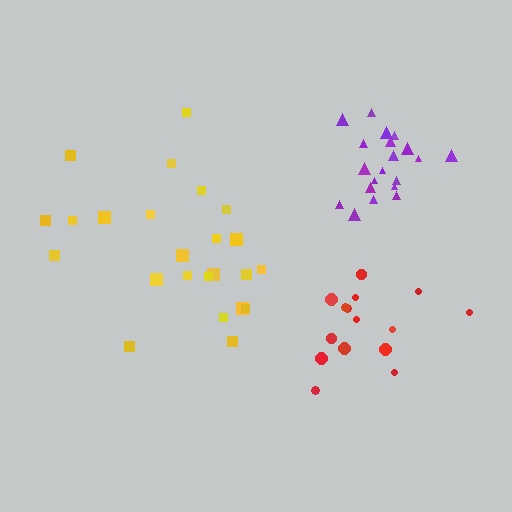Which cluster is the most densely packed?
Purple.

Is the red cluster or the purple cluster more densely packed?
Purple.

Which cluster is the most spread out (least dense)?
Yellow.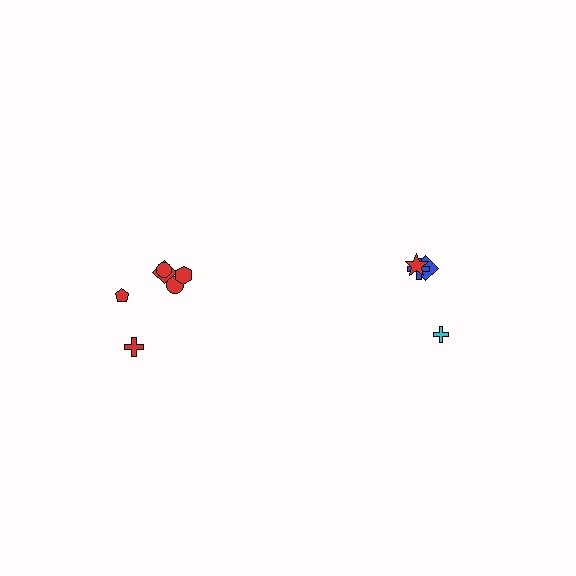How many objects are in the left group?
There are 6 objects.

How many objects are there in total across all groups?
There are 10 objects.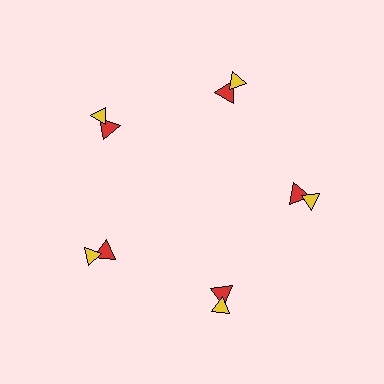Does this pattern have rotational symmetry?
Yes, this pattern has 5-fold rotational symmetry. It looks the same after rotating 72 degrees around the center.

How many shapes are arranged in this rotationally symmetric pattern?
There are 10 shapes, arranged in 5 groups of 2.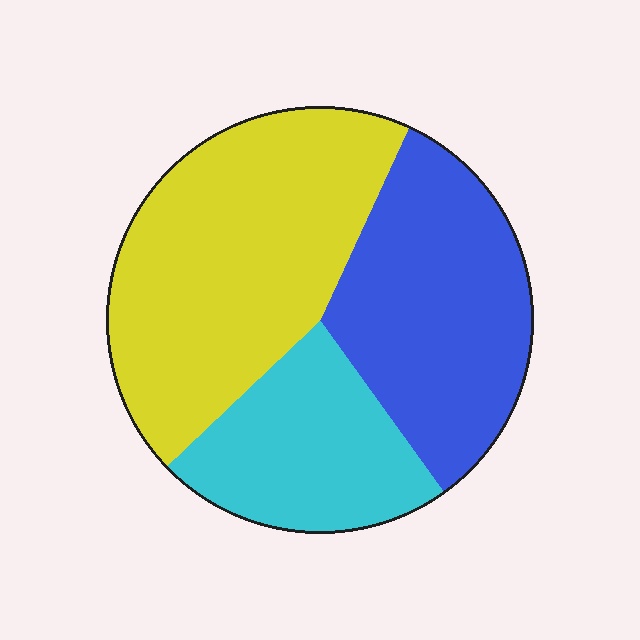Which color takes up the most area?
Yellow, at roughly 45%.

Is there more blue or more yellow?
Yellow.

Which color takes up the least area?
Cyan, at roughly 25%.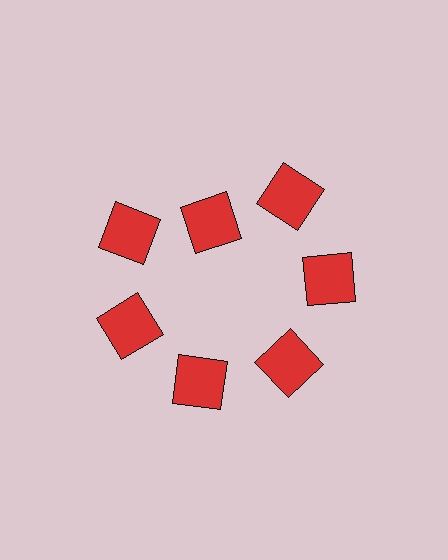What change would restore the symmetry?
The symmetry would be restored by moving it outward, back onto the ring so that all 7 squares sit at equal angles and equal distance from the center.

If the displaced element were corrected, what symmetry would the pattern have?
It would have 7-fold rotational symmetry — the pattern would map onto itself every 51 degrees.